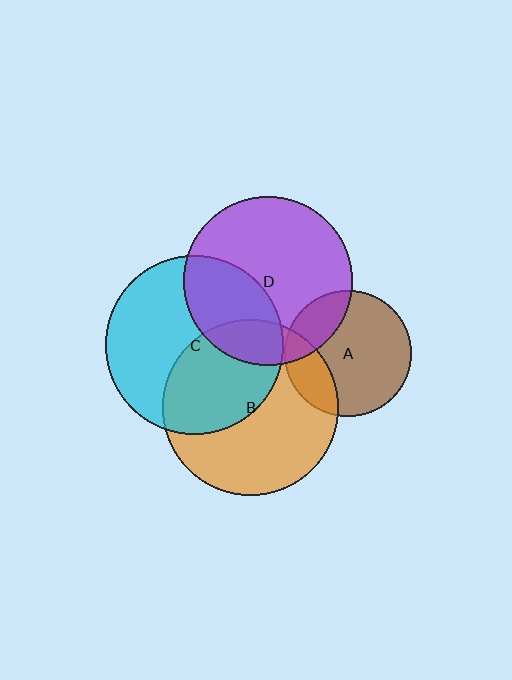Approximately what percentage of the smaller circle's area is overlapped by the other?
Approximately 15%.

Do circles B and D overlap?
Yes.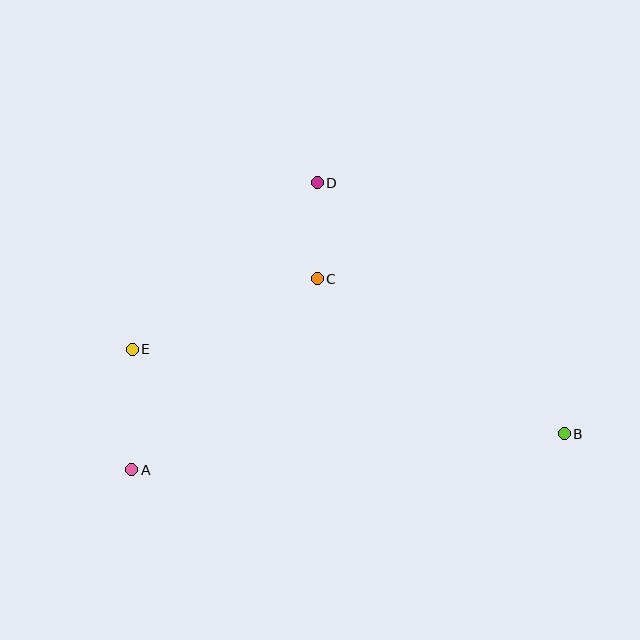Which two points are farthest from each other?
Points B and E are farthest from each other.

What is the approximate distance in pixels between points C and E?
The distance between C and E is approximately 198 pixels.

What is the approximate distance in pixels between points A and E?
The distance between A and E is approximately 120 pixels.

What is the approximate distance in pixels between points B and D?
The distance between B and D is approximately 352 pixels.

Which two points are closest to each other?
Points C and D are closest to each other.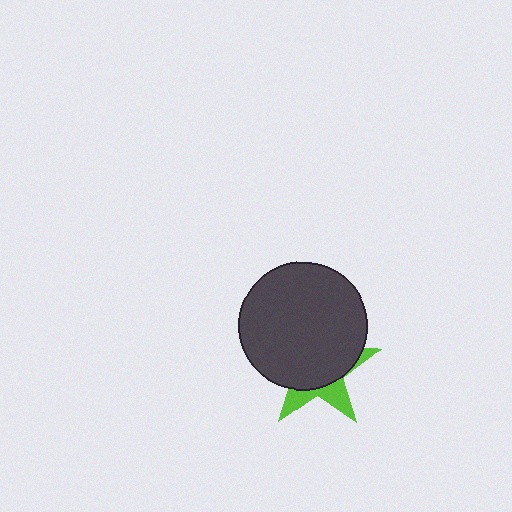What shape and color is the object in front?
The object in front is a dark gray circle.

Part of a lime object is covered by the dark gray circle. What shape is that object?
It is a star.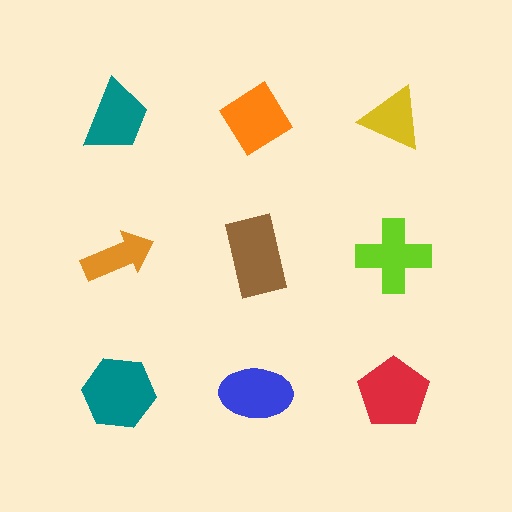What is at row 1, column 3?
A yellow triangle.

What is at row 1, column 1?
A teal trapezoid.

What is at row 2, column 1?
An orange arrow.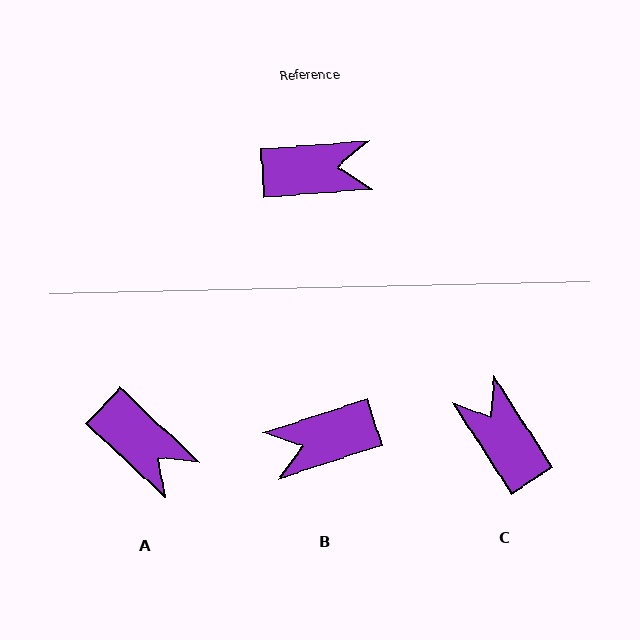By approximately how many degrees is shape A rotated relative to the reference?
Approximately 48 degrees clockwise.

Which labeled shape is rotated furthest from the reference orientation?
B, about 166 degrees away.